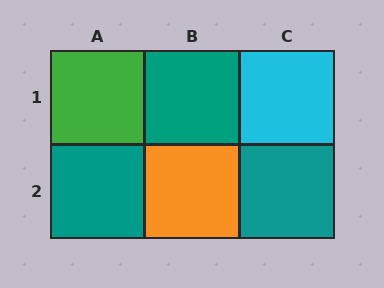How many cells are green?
1 cell is green.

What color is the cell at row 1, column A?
Green.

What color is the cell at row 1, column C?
Cyan.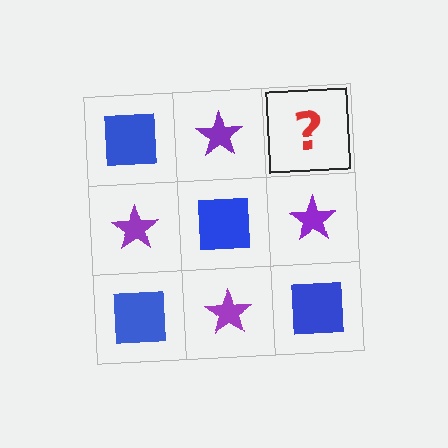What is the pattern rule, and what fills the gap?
The rule is that it alternates blue square and purple star in a checkerboard pattern. The gap should be filled with a blue square.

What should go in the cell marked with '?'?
The missing cell should contain a blue square.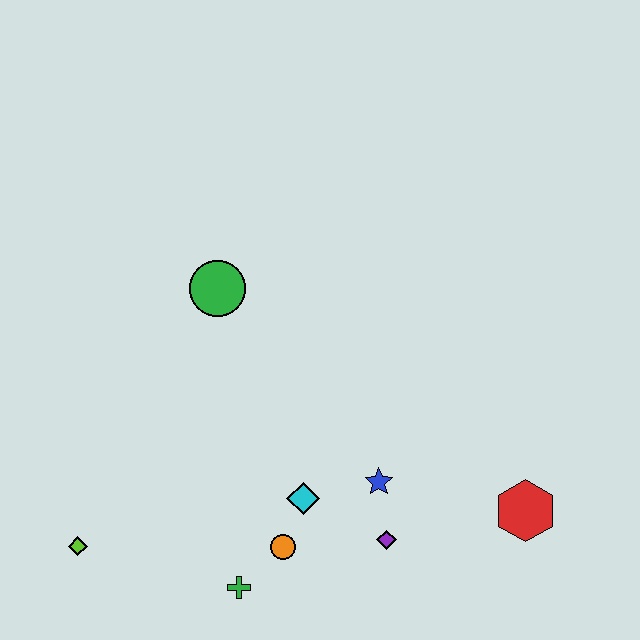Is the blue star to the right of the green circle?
Yes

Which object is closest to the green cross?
The orange circle is closest to the green cross.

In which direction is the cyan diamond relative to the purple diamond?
The cyan diamond is to the left of the purple diamond.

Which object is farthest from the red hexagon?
The lime diamond is farthest from the red hexagon.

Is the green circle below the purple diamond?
No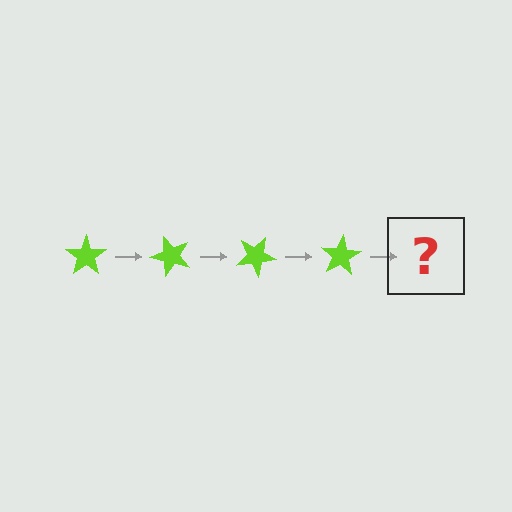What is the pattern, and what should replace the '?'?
The pattern is that the star rotates 50 degrees each step. The '?' should be a lime star rotated 200 degrees.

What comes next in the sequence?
The next element should be a lime star rotated 200 degrees.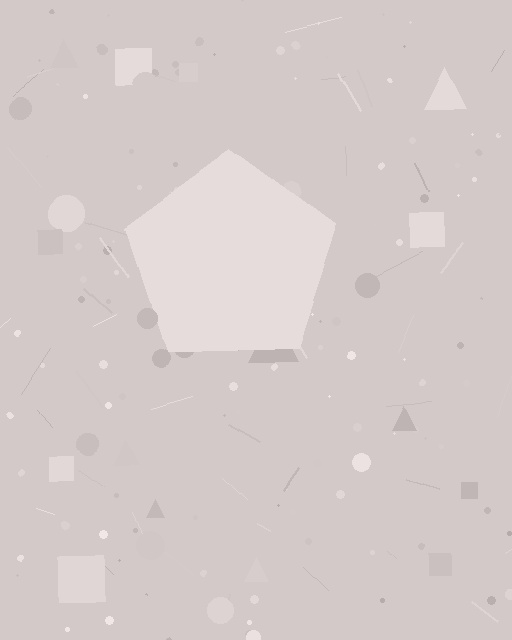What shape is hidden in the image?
A pentagon is hidden in the image.